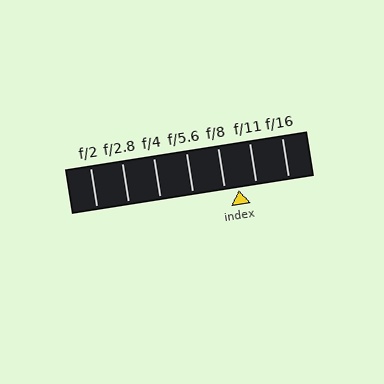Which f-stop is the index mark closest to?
The index mark is closest to f/8.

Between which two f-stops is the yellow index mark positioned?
The index mark is between f/8 and f/11.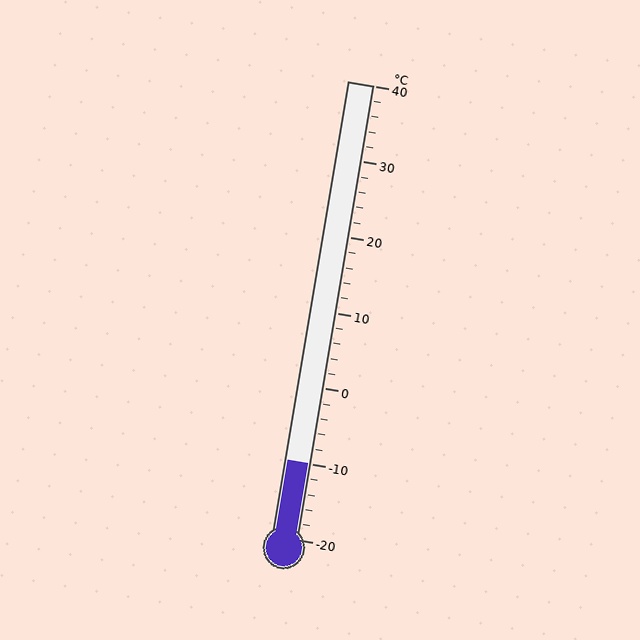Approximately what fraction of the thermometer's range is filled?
The thermometer is filled to approximately 15% of its range.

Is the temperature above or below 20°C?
The temperature is below 20°C.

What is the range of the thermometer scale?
The thermometer scale ranges from -20°C to 40°C.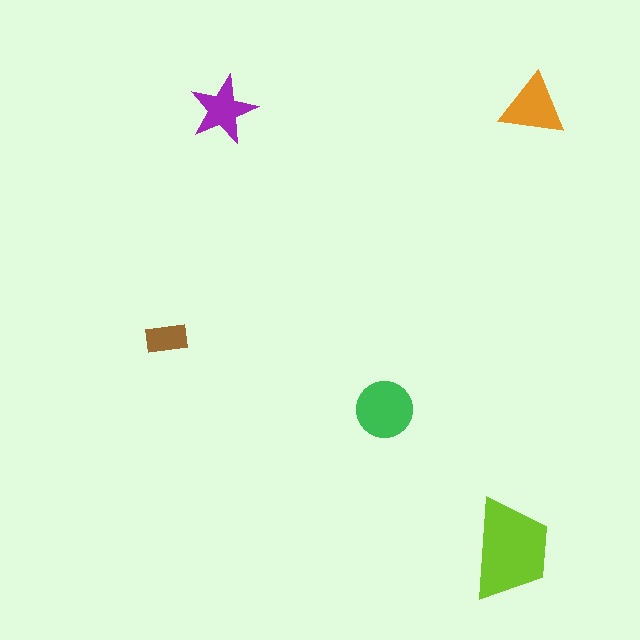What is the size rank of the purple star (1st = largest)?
4th.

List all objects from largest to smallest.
The lime trapezoid, the green circle, the orange triangle, the purple star, the brown rectangle.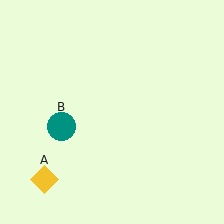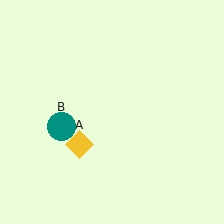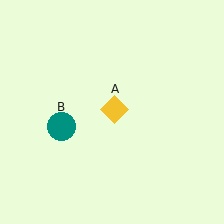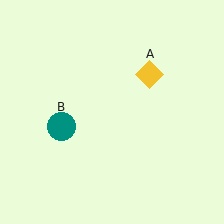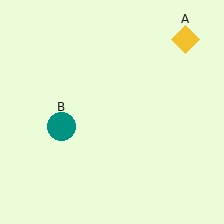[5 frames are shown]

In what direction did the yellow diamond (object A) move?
The yellow diamond (object A) moved up and to the right.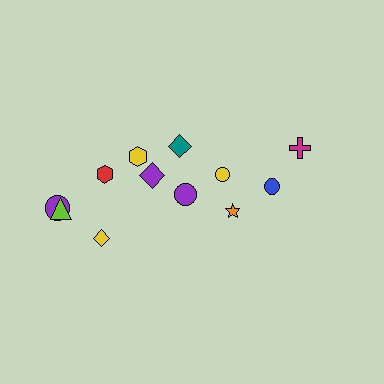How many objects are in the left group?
There are 8 objects.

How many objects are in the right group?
There are 4 objects.